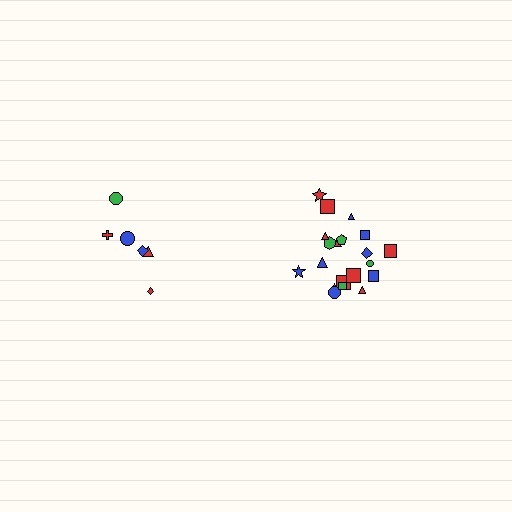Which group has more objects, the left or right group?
The right group.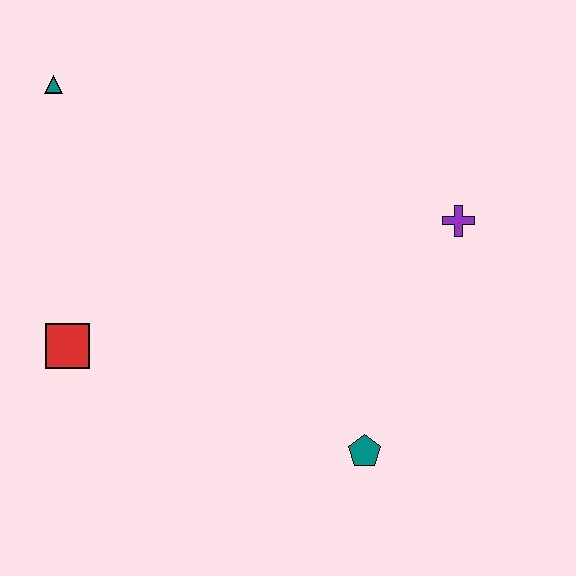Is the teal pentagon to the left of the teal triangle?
No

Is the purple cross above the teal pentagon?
Yes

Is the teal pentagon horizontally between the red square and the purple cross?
Yes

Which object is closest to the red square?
The teal triangle is closest to the red square.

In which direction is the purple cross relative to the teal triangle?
The purple cross is to the right of the teal triangle.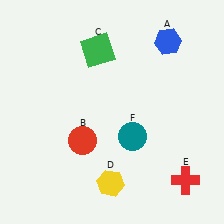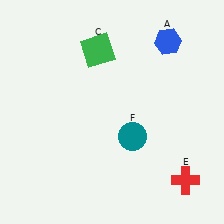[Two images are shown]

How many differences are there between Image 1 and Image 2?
There are 2 differences between the two images.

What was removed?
The red circle (B), the yellow hexagon (D) were removed in Image 2.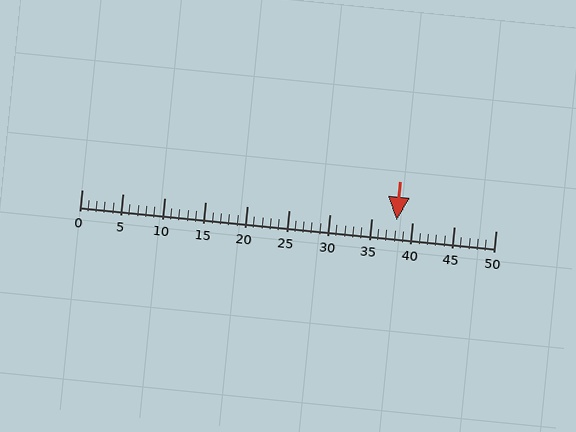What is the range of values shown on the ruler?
The ruler shows values from 0 to 50.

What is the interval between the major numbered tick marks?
The major tick marks are spaced 5 units apart.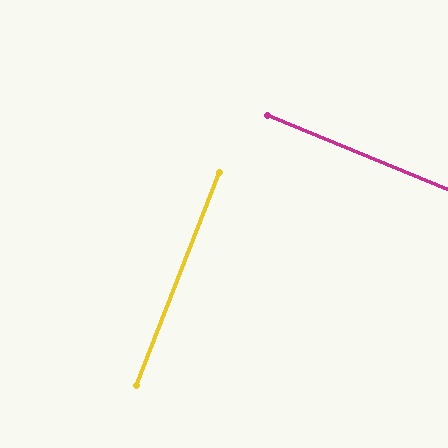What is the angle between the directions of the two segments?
Approximately 89 degrees.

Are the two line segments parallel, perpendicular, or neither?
Perpendicular — they meet at approximately 89°.